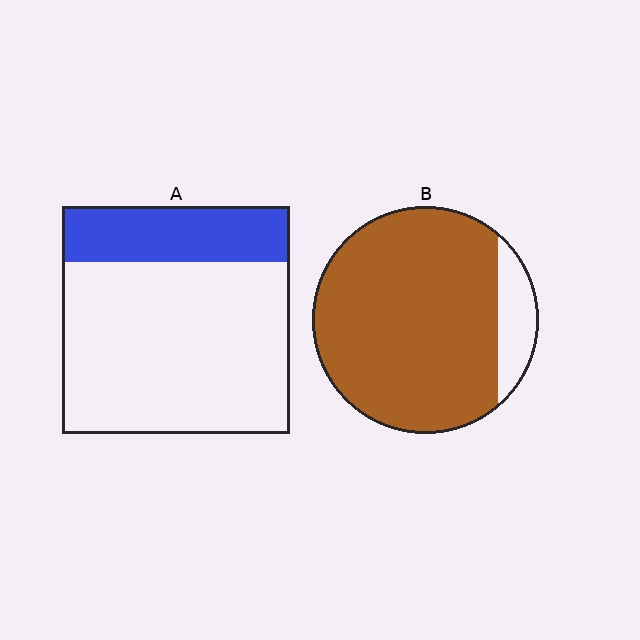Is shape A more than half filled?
No.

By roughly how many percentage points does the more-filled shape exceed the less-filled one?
By roughly 65 percentage points (B over A).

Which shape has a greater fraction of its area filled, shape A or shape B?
Shape B.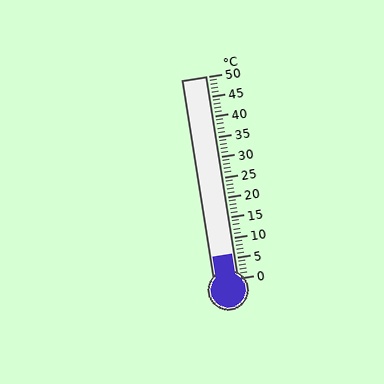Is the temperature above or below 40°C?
The temperature is below 40°C.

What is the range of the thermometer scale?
The thermometer scale ranges from 0°C to 50°C.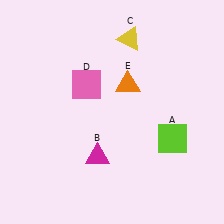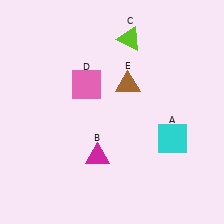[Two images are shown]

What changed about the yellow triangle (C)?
In Image 1, C is yellow. In Image 2, it changed to lime.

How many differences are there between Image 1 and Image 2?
There are 3 differences between the two images.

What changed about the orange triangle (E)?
In Image 1, E is orange. In Image 2, it changed to brown.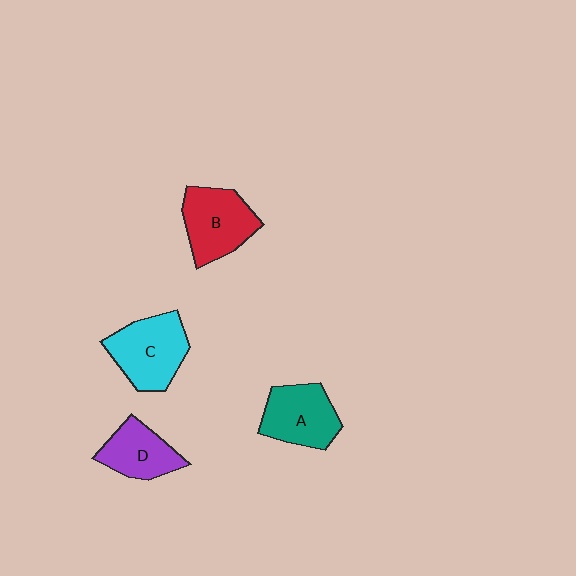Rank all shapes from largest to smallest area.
From largest to smallest: C (cyan), B (red), A (teal), D (purple).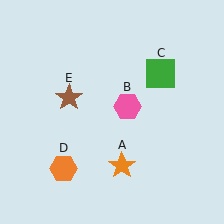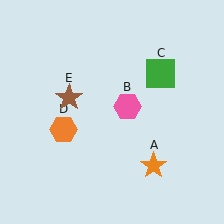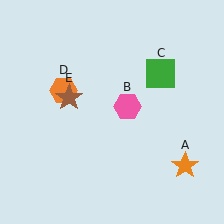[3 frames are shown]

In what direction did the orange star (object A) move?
The orange star (object A) moved right.